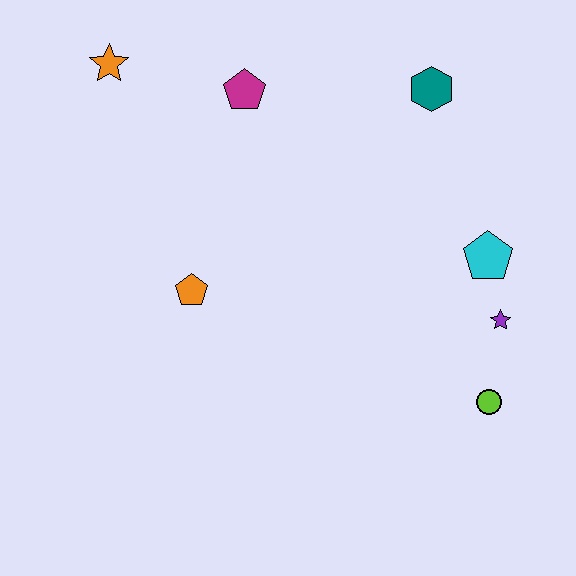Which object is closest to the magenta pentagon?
The orange star is closest to the magenta pentagon.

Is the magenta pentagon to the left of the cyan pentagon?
Yes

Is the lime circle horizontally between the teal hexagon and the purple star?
Yes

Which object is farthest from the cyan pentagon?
The orange star is farthest from the cyan pentagon.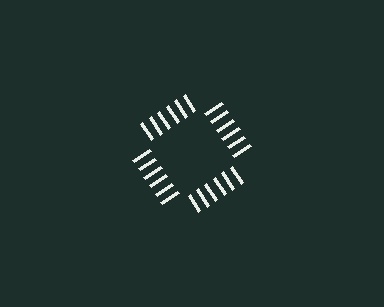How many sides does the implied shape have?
4 sides — the line-ends trace a square.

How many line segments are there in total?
24 — 6 along each of the 4 edges.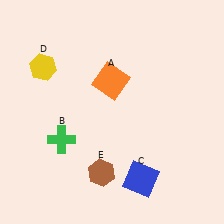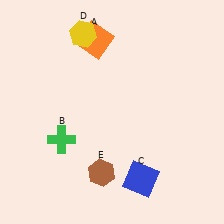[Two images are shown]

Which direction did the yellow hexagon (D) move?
The yellow hexagon (D) moved right.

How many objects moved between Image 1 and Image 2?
2 objects moved between the two images.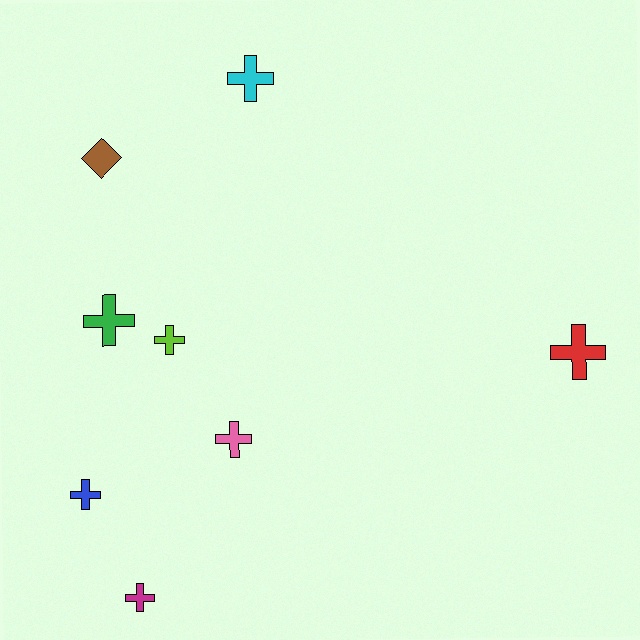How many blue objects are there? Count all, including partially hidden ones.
There is 1 blue object.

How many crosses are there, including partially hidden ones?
There are 7 crosses.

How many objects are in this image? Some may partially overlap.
There are 8 objects.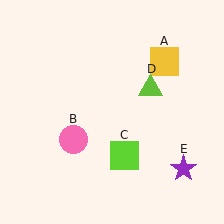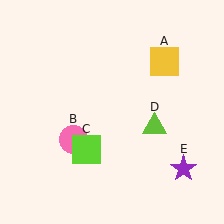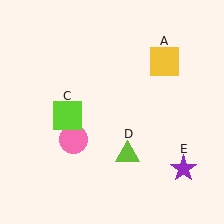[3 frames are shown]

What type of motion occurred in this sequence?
The lime square (object C), lime triangle (object D) rotated clockwise around the center of the scene.